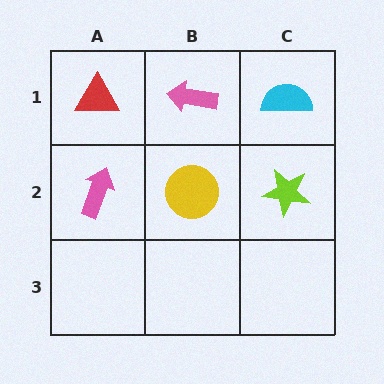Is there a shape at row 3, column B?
No, that cell is empty.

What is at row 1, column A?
A red triangle.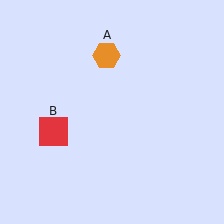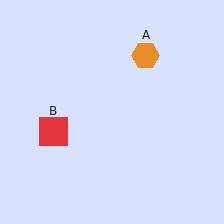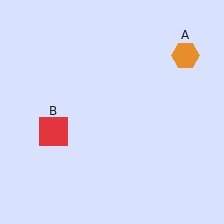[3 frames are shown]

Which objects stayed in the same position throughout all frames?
Red square (object B) remained stationary.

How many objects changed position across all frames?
1 object changed position: orange hexagon (object A).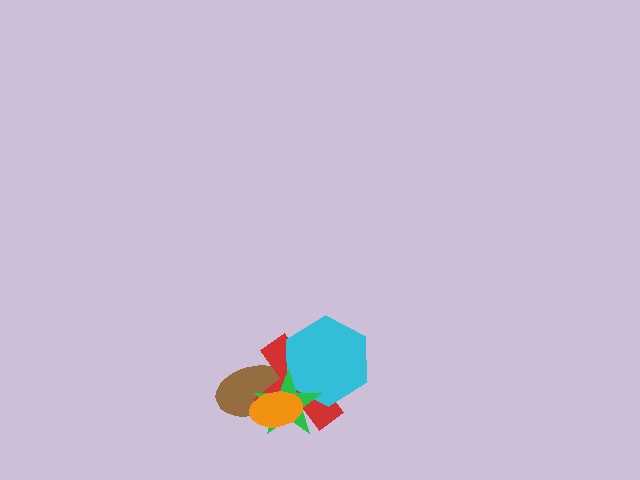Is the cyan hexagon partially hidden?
Yes, it is partially covered by another shape.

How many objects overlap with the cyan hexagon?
2 objects overlap with the cyan hexagon.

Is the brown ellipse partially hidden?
Yes, it is partially covered by another shape.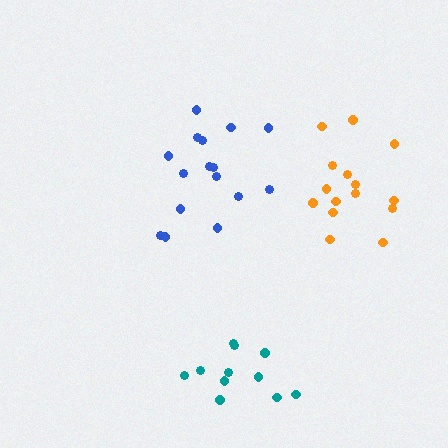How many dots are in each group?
Group 1: 15 dots, Group 2: 16 dots, Group 3: 11 dots (42 total).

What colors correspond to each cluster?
The clusters are colored: orange, blue, teal.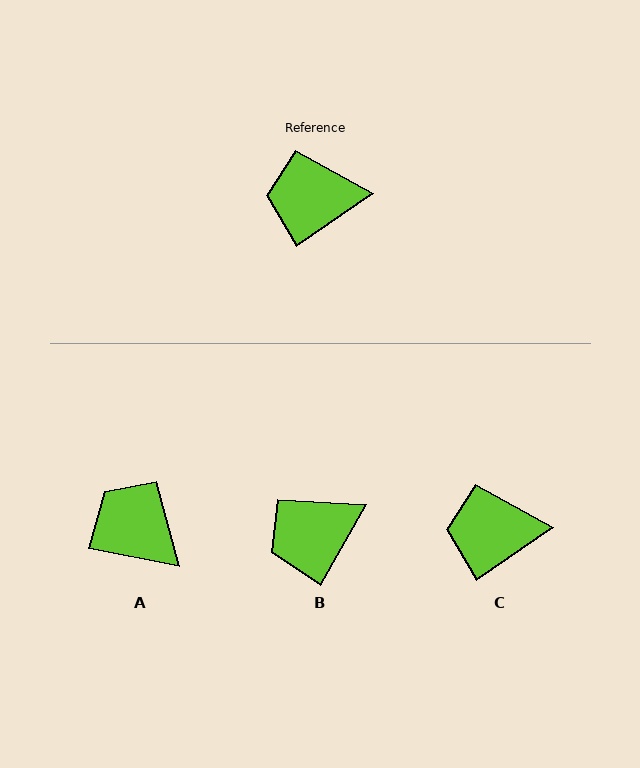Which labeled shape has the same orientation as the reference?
C.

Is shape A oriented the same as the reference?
No, it is off by about 46 degrees.